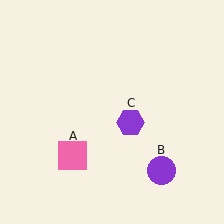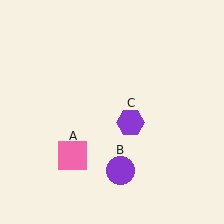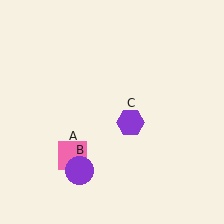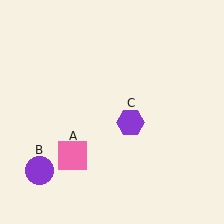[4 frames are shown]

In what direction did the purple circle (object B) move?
The purple circle (object B) moved left.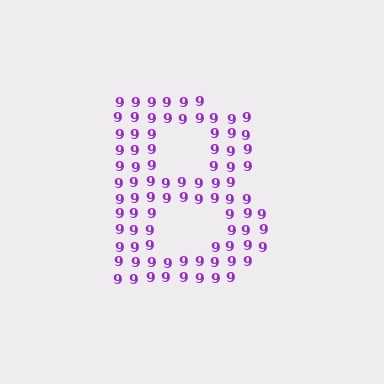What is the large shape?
The large shape is the letter B.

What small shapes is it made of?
It is made of small digit 9's.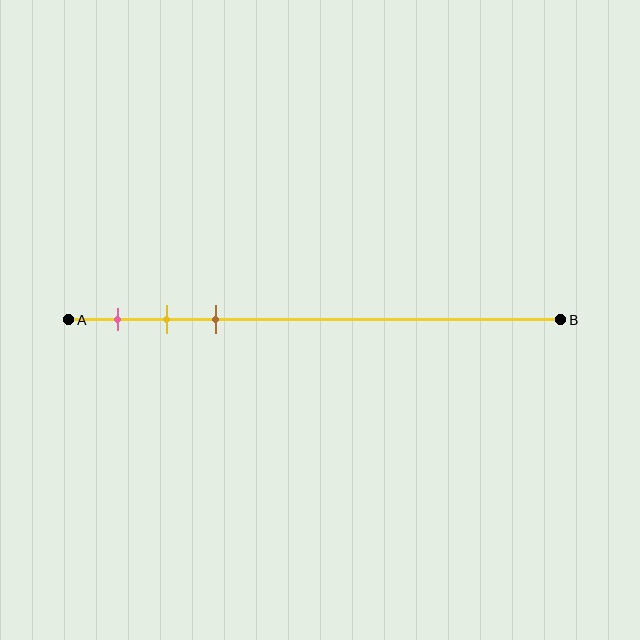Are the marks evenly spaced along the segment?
Yes, the marks are approximately evenly spaced.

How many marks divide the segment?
There are 3 marks dividing the segment.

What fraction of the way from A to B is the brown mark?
The brown mark is approximately 30% (0.3) of the way from A to B.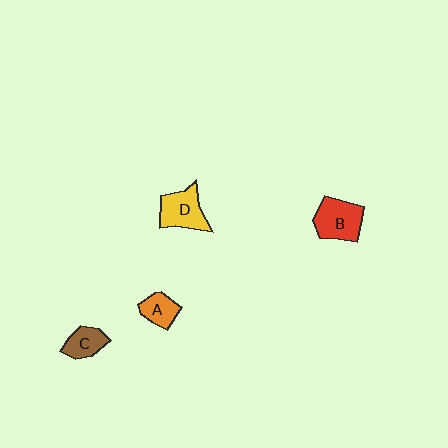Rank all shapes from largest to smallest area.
From largest to smallest: B (red), D (yellow), C (brown), A (orange).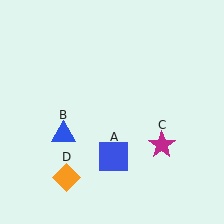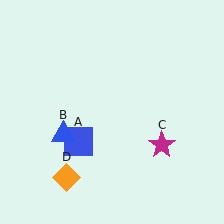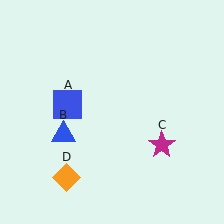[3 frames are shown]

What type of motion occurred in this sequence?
The blue square (object A) rotated clockwise around the center of the scene.